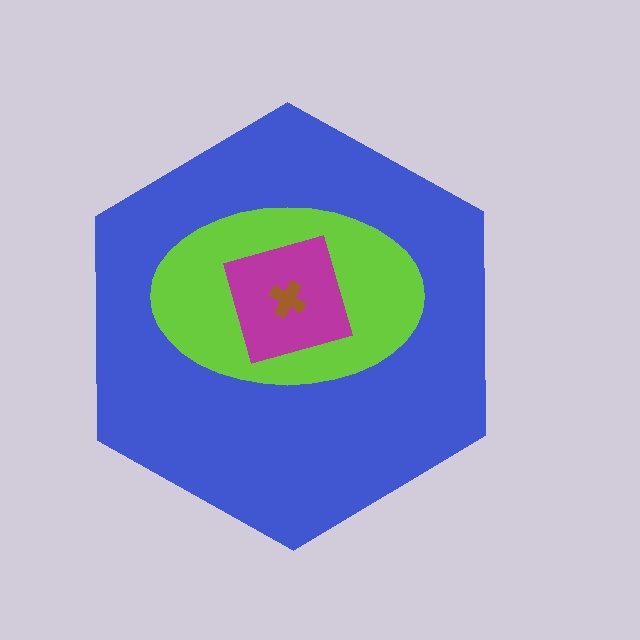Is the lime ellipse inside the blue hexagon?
Yes.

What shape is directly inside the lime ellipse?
The magenta diamond.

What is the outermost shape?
The blue hexagon.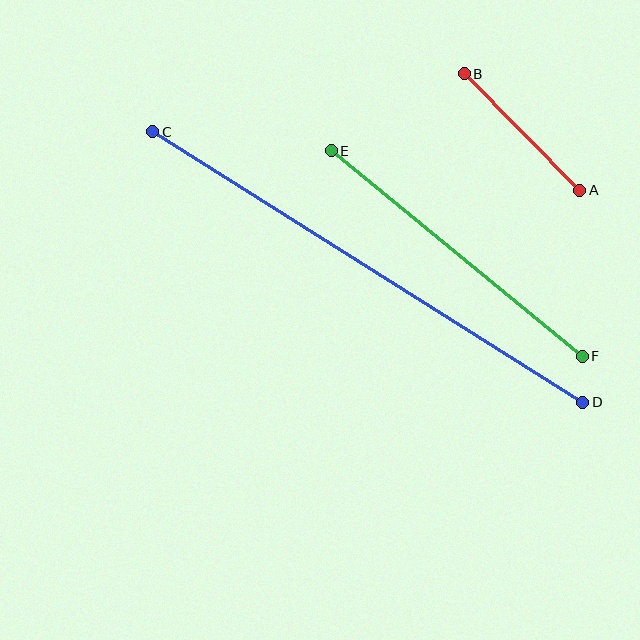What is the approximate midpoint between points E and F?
The midpoint is at approximately (457, 253) pixels.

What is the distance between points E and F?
The distance is approximately 325 pixels.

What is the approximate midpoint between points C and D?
The midpoint is at approximately (368, 267) pixels.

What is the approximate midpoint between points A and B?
The midpoint is at approximately (522, 132) pixels.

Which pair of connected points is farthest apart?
Points C and D are farthest apart.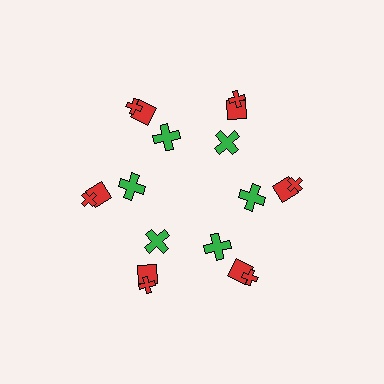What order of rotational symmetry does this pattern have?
This pattern has 6-fold rotational symmetry.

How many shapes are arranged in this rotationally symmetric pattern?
There are 18 shapes, arranged in 6 groups of 3.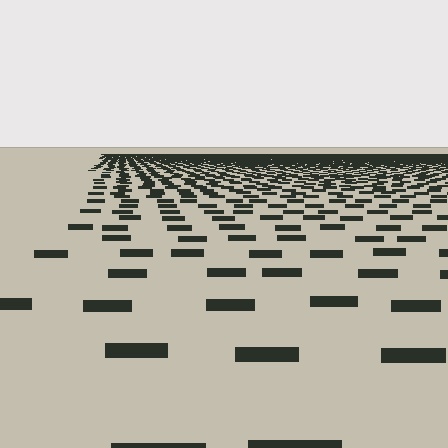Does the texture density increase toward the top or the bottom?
Density increases toward the top.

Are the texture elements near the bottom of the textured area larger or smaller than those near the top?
Larger. Near the bottom, elements are closer to the viewer and appear at a bigger on-screen size.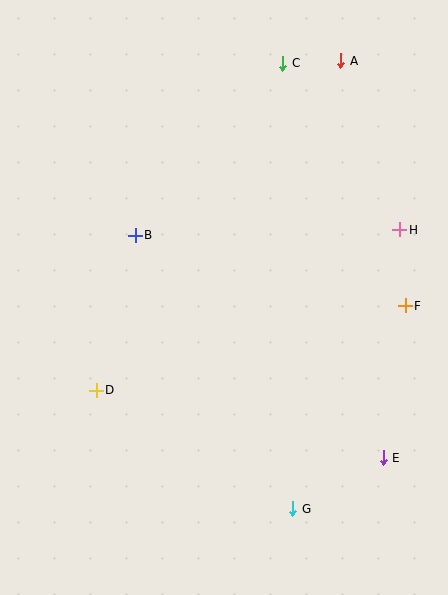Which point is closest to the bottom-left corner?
Point D is closest to the bottom-left corner.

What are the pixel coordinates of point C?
Point C is at (283, 63).